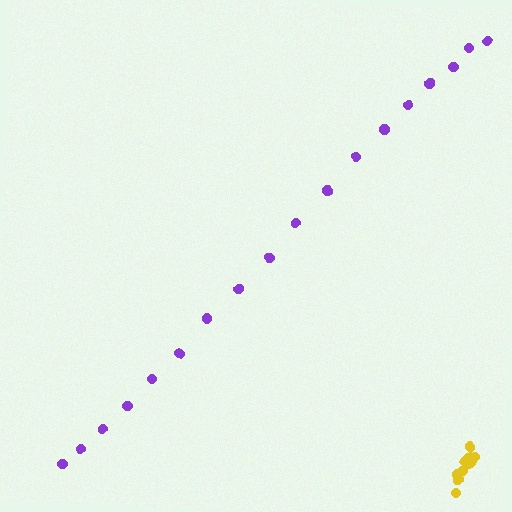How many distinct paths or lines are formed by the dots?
There are 2 distinct paths.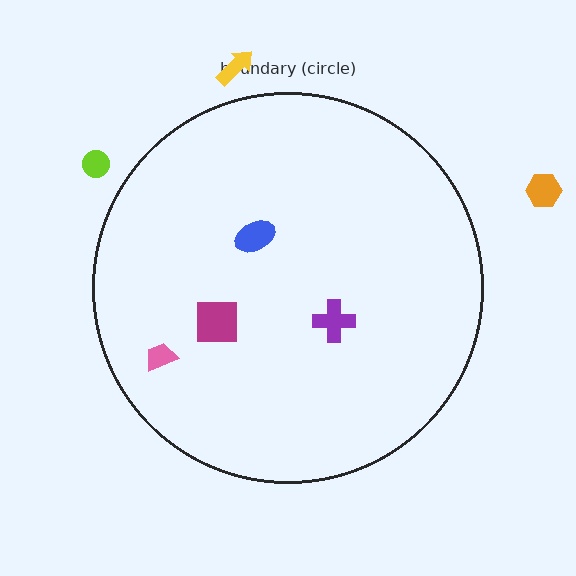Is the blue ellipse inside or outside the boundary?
Inside.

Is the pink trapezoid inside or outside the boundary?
Inside.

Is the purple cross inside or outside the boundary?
Inside.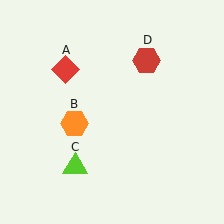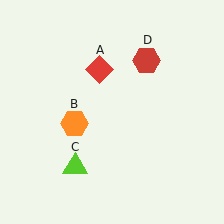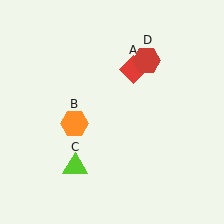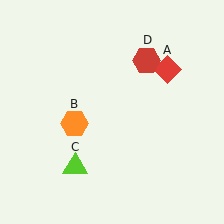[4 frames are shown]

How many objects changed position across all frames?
1 object changed position: red diamond (object A).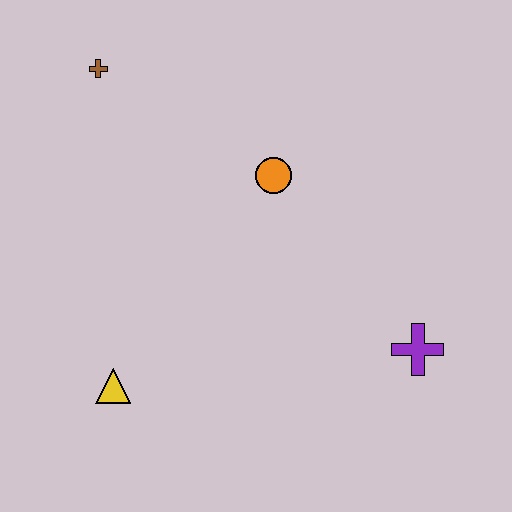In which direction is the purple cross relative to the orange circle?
The purple cross is below the orange circle.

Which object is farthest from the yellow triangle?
The brown cross is farthest from the yellow triangle.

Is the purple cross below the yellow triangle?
No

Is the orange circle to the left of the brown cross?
No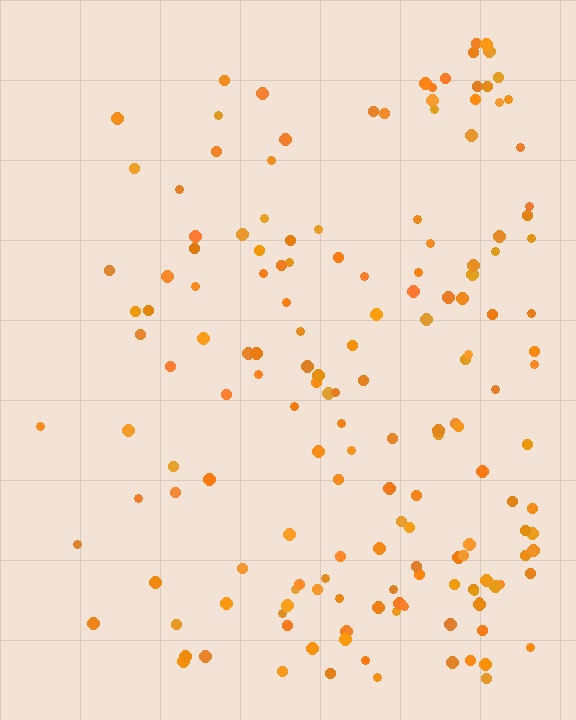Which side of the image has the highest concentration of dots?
The right.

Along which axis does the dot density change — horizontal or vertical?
Horizontal.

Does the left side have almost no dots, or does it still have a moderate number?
Still a moderate number, just noticeably fewer than the right.